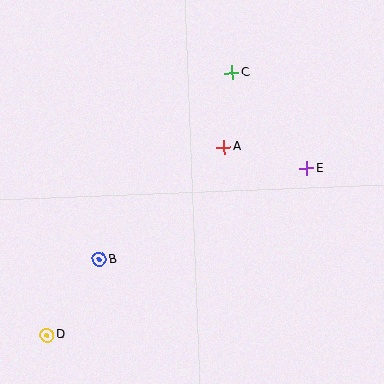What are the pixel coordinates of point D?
Point D is at (47, 335).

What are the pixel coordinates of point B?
Point B is at (99, 260).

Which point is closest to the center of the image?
Point A at (224, 147) is closest to the center.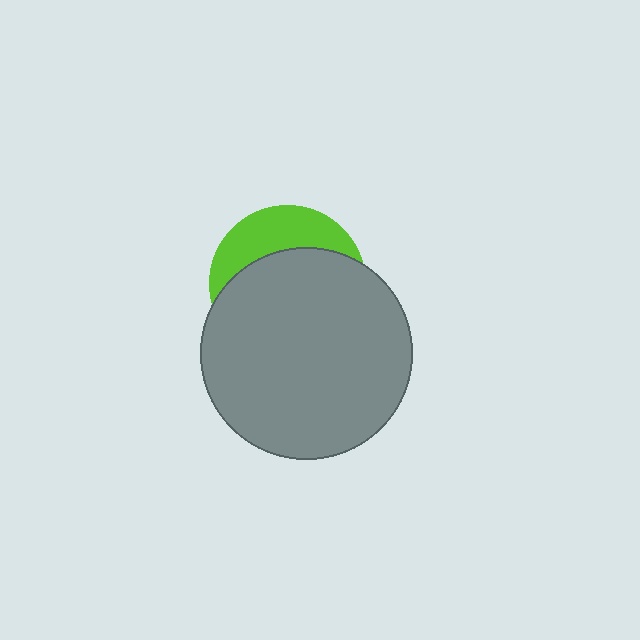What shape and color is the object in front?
The object in front is a gray circle.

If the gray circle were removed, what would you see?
You would see the complete lime circle.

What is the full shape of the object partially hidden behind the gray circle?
The partially hidden object is a lime circle.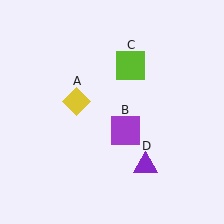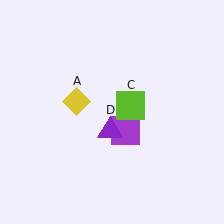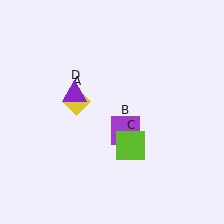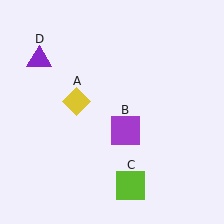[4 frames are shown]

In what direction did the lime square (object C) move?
The lime square (object C) moved down.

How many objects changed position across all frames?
2 objects changed position: lime square (object C), purple triangle (object D).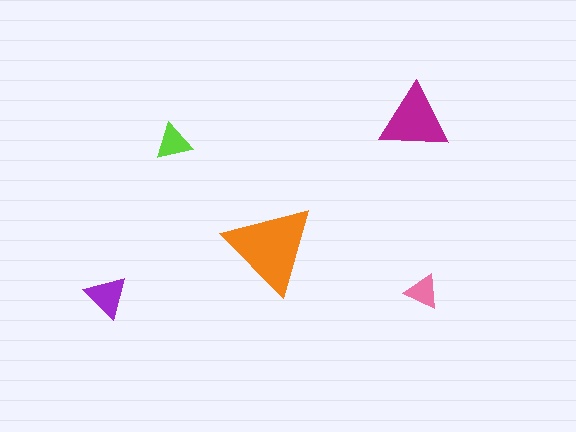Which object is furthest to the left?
The purple triangle is leftmost.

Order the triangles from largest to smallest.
the orange one, the magenta one, the purple one, the lime one, the pink one.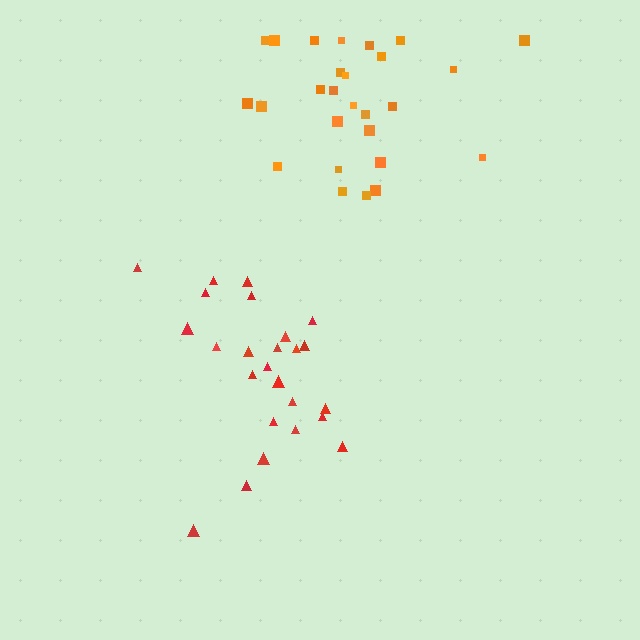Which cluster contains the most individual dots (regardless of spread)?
Orange (27).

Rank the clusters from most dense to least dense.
red, orange.